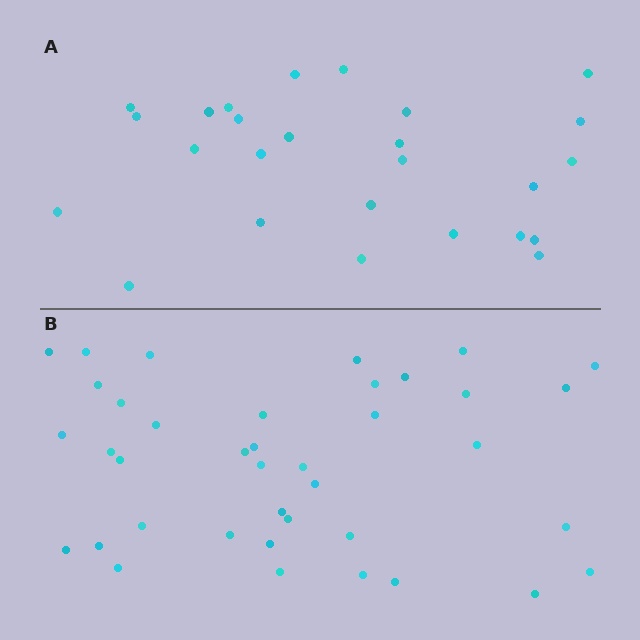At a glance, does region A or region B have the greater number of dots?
Region B (the bottom region) has more dots.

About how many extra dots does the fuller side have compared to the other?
Region B has approximately 15 more dots than region A.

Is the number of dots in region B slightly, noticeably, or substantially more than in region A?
Region B has substantially more. The ratio is roughly 1.5 to 1.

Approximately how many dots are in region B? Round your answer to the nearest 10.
About 40 dots. (The exact count is 39, which rounds to 40.)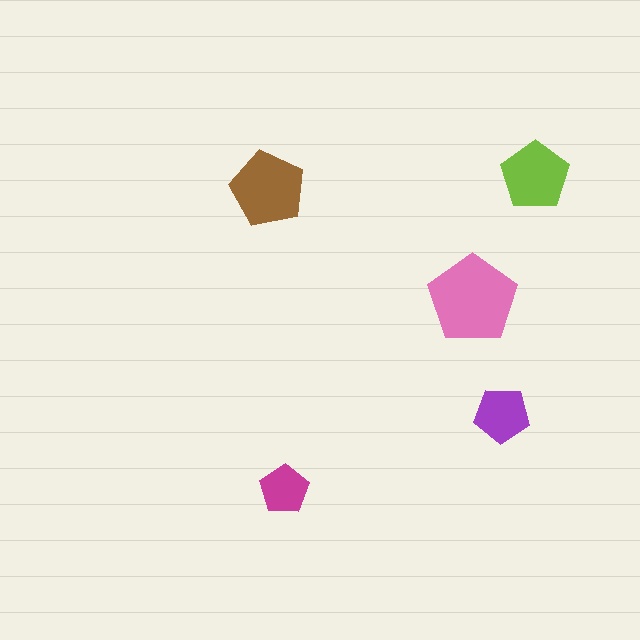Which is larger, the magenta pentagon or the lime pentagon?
The lime one.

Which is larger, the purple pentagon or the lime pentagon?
The lime one.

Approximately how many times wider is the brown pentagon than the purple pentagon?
About 1.5 times wider.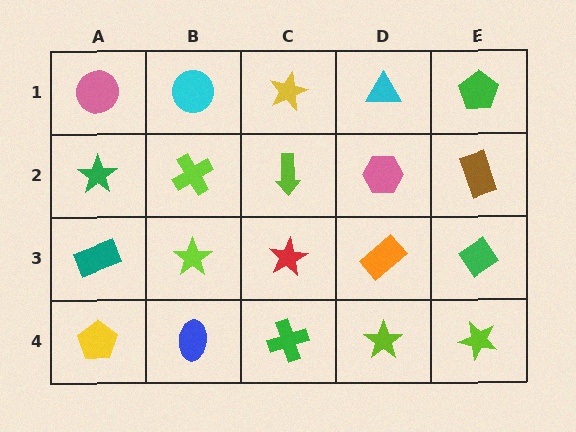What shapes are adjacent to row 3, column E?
A brown rectangle (row 2, column E), a lime star (row 4, column E), an orange rectangle (row 3, column D).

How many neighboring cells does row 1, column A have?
2.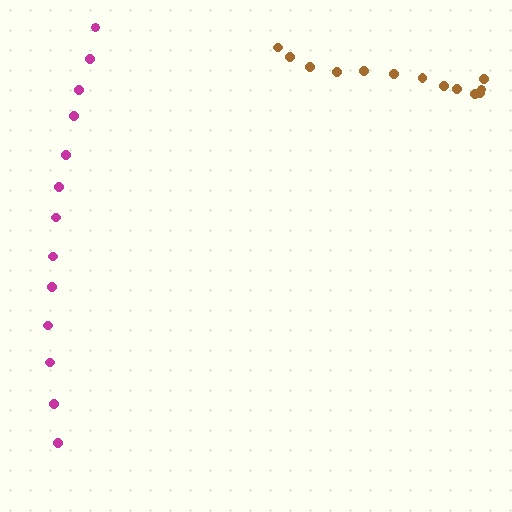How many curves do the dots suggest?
There are 2 distinct paths.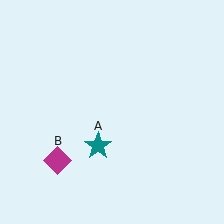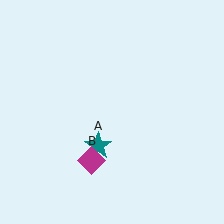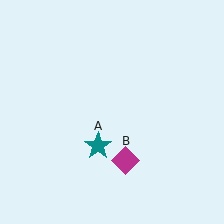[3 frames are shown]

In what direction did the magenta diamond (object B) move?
The magenta diamond (object B) moved right.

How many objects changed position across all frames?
1 object changed position: magenta diamond (object B).